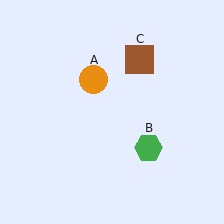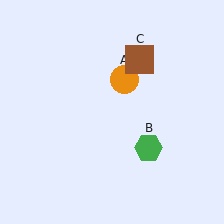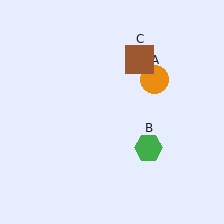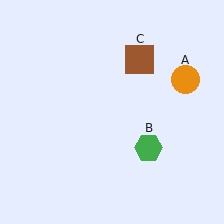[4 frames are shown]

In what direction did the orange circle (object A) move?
The orange circle (object A) moved right.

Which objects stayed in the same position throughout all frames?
Green hexagon (object B) and brown square (object C) remained stationary.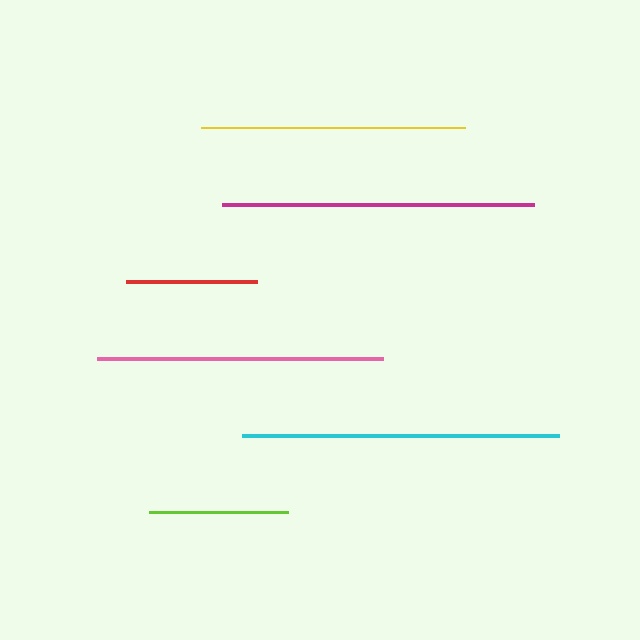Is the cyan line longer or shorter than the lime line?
The cyan line is longer than the lime line.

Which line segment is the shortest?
The red line is the shortest at approximately 131 pixels.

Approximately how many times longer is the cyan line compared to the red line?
The cyan line is approximately 2.4 times the length of the red line.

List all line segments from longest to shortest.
From longest to shortest: cyan, magenta, pink, yellow, lime, red.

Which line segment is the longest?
The cyan line is the longest at approximately 317 pixels.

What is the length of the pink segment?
The pink segment is approximately 285 pixels long.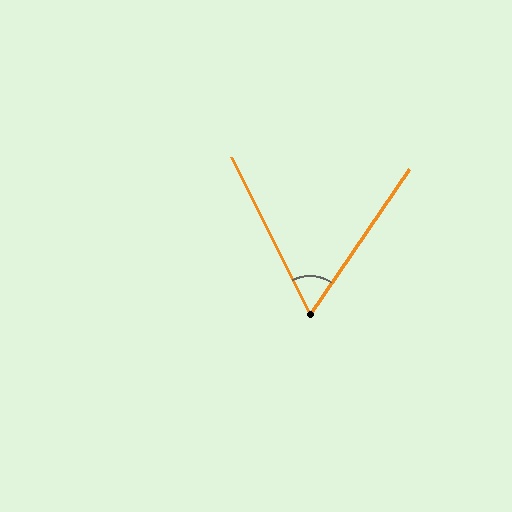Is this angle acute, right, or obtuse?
It is acute.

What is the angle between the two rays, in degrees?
Approximately 61 degrees.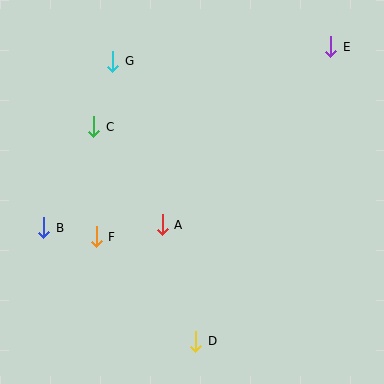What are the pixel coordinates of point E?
Point E is at (331, 47).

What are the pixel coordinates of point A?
Point A is at (162, 225).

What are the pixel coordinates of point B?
Point B is at (44, 228).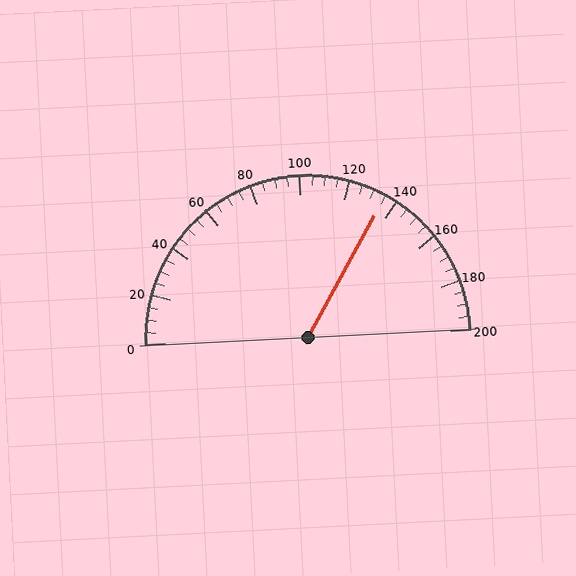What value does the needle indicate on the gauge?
The needle indicates approximately 135.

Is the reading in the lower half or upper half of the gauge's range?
The reading is in the upper half of the range (0 to 200).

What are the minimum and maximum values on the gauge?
The gauge ranges from 0 to 200.